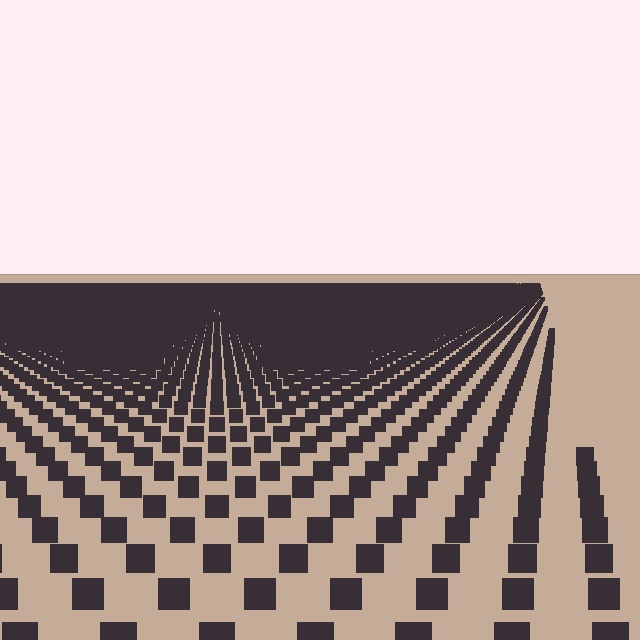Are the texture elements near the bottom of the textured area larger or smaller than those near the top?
Larger. Near the bottom, elements are closer to the viewer and appear at a bigger on-screen size.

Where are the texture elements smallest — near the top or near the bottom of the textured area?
Near the top.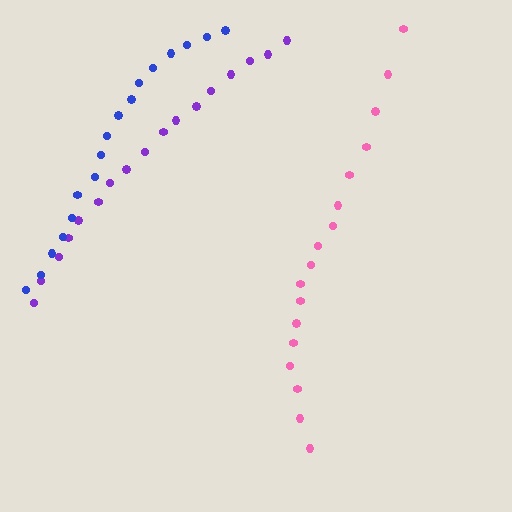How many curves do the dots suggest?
There are 3 distinct paths.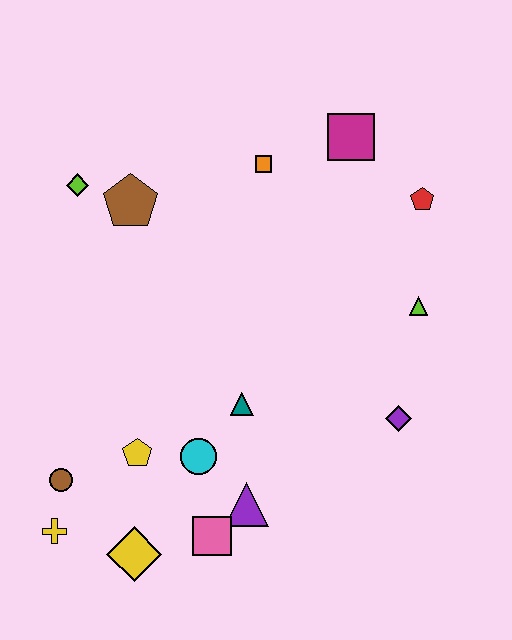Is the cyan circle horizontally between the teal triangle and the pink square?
No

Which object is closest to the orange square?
The magenta square is closest to the orange square.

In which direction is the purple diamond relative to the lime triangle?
The purple diamond is below the lime triangle.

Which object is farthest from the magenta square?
The yellow cross is farthest from the magenta square.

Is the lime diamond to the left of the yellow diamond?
Yes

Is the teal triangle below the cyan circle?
No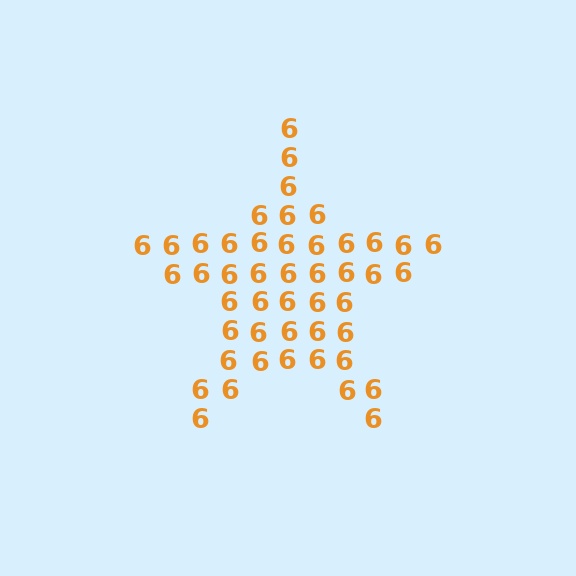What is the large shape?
The large shape is a star.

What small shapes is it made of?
It is made of small digit 6's.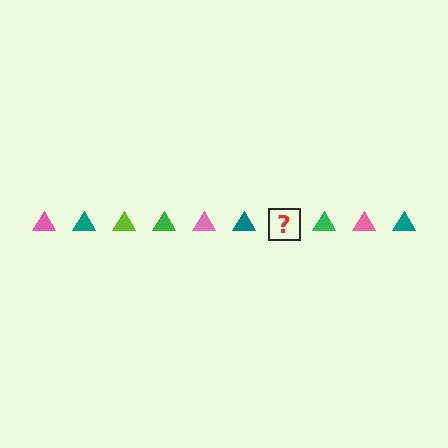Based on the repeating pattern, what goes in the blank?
The blank should be a lime triangle.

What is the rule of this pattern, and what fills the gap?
The rule is that the pattern cycles through pink, teal, lime, green triangles. The gap should be filled with a lime triangle.